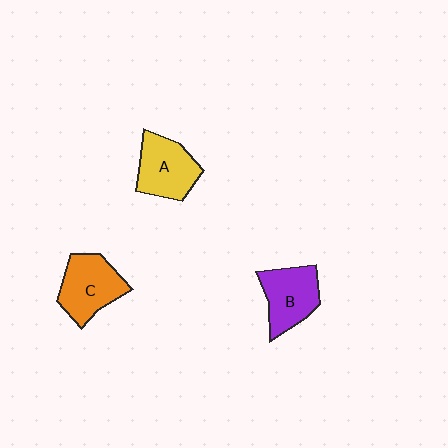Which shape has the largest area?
Shape C (orange).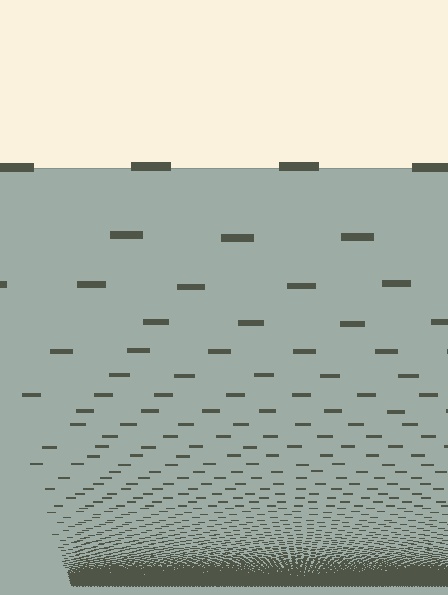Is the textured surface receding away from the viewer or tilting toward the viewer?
The surface appears to tilt toward the viewer. Texture elements get larger and sparser toward the top.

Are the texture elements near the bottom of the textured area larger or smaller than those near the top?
Smaller. The gradient is inverted — elements near the bottom are smaller and denser.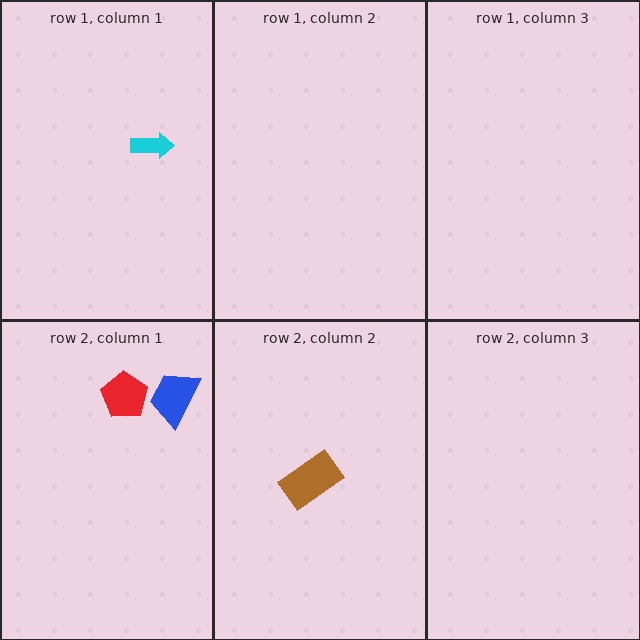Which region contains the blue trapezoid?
The row 2, column 1 region.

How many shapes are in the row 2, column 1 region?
2.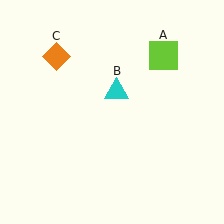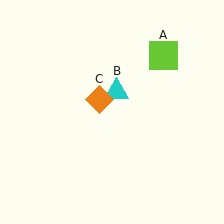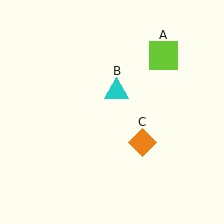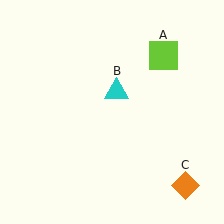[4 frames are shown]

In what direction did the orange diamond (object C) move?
The orange diamond (object C) moved down and to the right.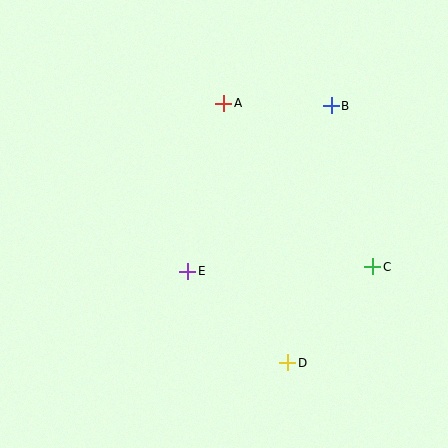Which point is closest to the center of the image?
Point E at (188, 271) is closest to the center.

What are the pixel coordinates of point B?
Point B is at (331, 106).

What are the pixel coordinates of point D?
Point D is at (288, 363).